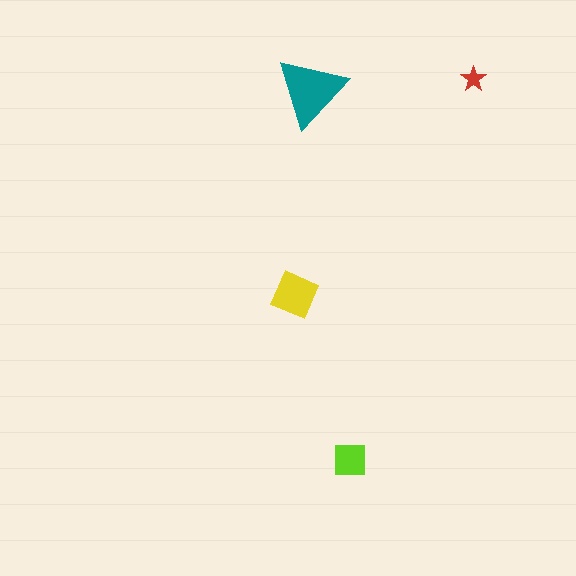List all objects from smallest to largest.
The red star, the lime square, the yellow diamond, the teal triangle.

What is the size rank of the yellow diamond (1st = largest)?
2nd.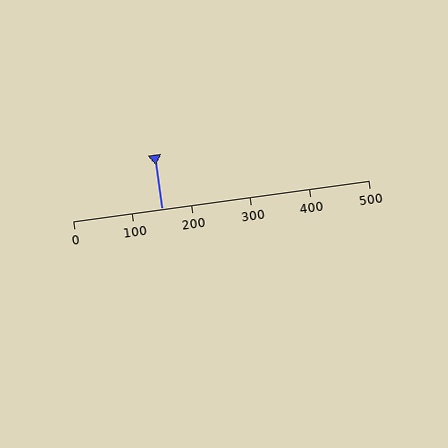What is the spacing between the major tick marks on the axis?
The major ticks are spaced 100 apart.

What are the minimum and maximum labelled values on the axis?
The axis runs from 0 to 500.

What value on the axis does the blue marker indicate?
The marker indicates approximately 150.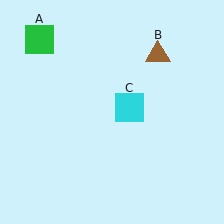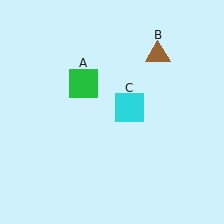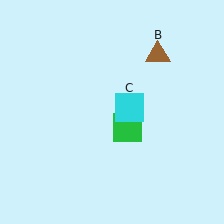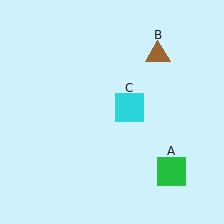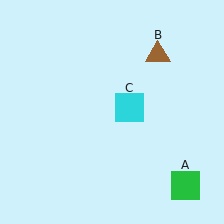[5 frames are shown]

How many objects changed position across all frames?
1 object changed position: green square (object A).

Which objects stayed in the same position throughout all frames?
Brown triangle (object B) and cyan square (object C) remained stationary.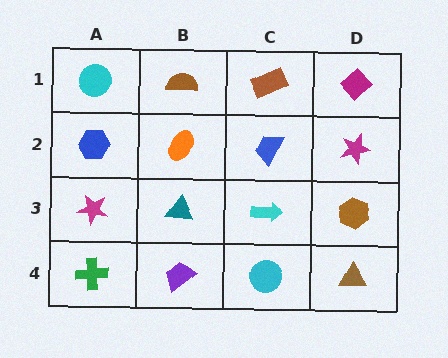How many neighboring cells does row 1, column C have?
3.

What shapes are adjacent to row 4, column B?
A teal triangle (row 3, column B), a green cross (row 4, column A), a cyan circle (row 4, column C).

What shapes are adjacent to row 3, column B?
An orange ellipse (row 2, column B), a purple trapezoid (row 4, column B), a magenta star (row 3, column A), a cyan arrow (row 3, column C).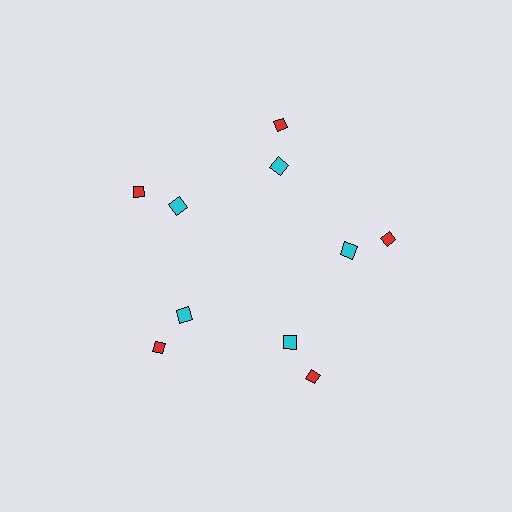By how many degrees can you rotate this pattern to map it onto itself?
The pattern maps onto itself every 72 degrees of rotation.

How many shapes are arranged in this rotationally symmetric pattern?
There are 10 shapes, arranged in 5 groups of 2.